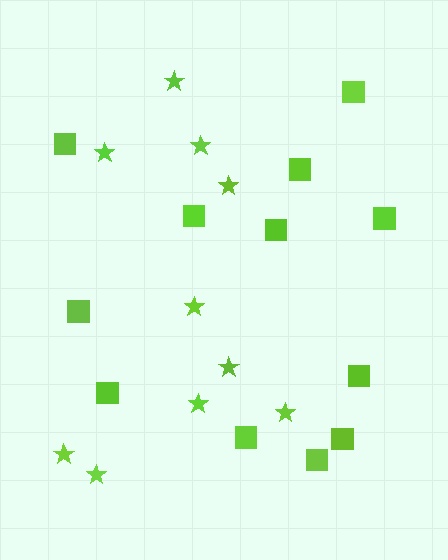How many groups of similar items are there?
There are 2 groups: one group of squares (12) and one group of stars (10).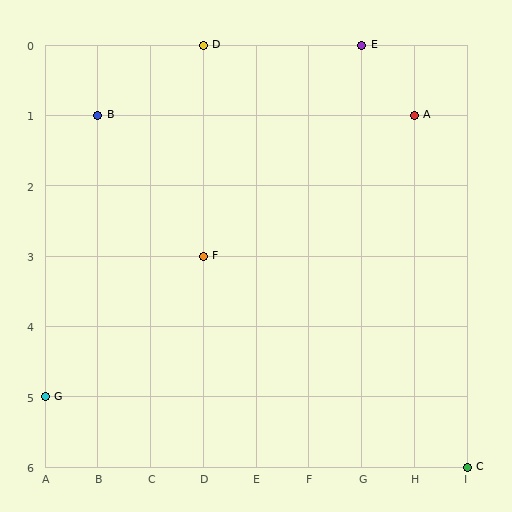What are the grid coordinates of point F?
Point F is at grid coordinates (D, 3).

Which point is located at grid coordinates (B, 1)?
Point B is at (B, 1).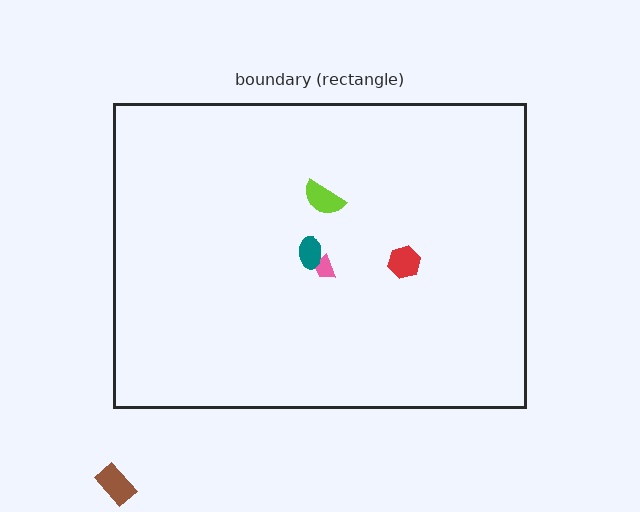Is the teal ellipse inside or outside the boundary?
Inside.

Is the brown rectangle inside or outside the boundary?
Outside.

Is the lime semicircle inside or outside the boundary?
Inside.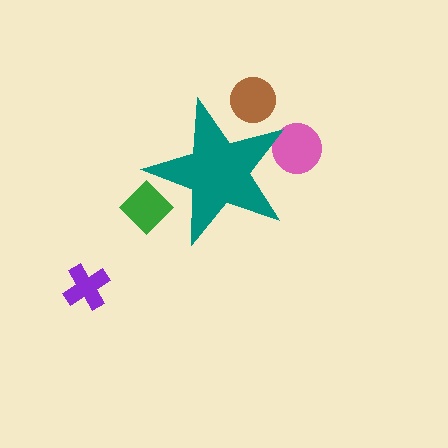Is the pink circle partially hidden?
Yes, the pink circle is partially hidden behind the teal star.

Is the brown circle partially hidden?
Yes, the brown circle is partially hidden behind the teal star.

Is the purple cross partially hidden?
No, the purple cross is fully visible.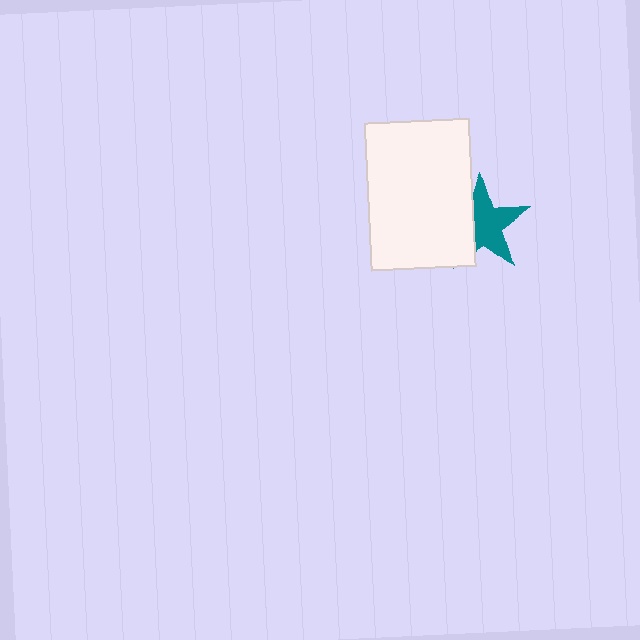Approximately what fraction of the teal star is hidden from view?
Roughly 37% of the teal star is hidden behind the white rectangle.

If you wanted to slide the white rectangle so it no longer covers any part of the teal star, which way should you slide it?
Slide it left — that is the most direct way to separate the two shapes.